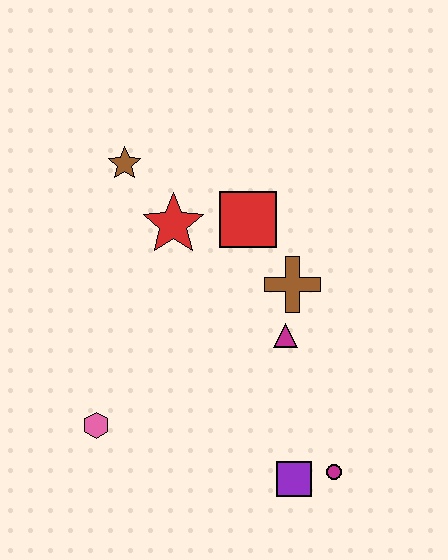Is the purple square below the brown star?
Yes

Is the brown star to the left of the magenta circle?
Yes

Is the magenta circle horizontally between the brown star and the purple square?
No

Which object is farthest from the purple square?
The brown star is farthest from the purple square.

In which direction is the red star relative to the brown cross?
The red star is to the left of the brown cross.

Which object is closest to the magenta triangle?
The brown cross is closest to the magenta triangle.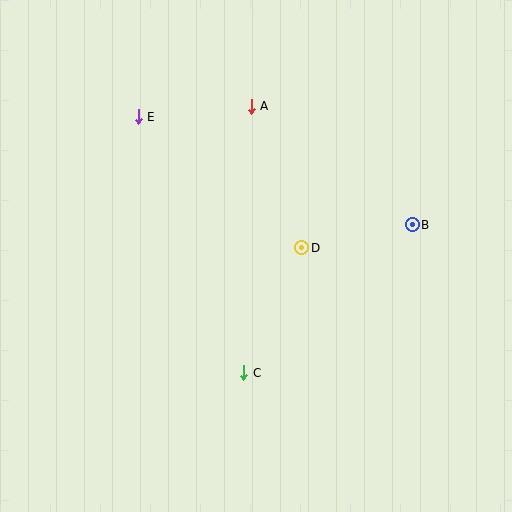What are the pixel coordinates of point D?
Point D is at (301, 248).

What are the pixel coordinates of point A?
Point A is at (251, 106).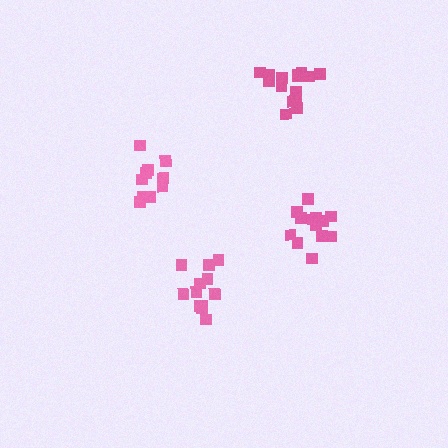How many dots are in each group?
Group 1: 10 dots, Group 2: 12 dots, Group 3: 13 dots, Group 4: 15 dots (50 total).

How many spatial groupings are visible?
There are 4 spatial groupings.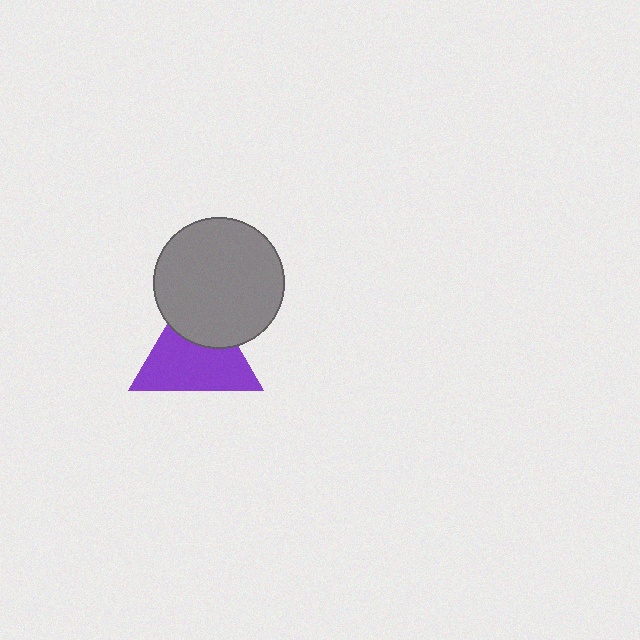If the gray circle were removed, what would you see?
You would see the complete purple triangle.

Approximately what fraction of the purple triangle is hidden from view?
Roughly 33% of the purple triangle is hidden behind the gray circle.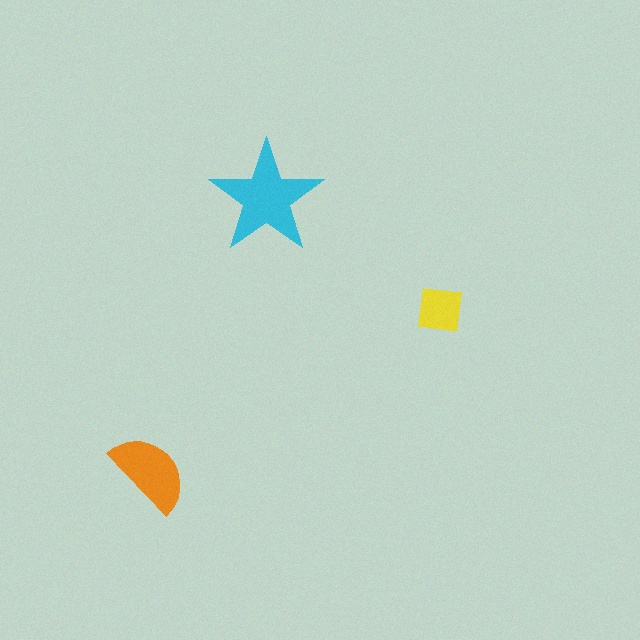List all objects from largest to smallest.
The cyan star, the orange semicircle, the yellow square.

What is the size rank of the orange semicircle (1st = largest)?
2nd.